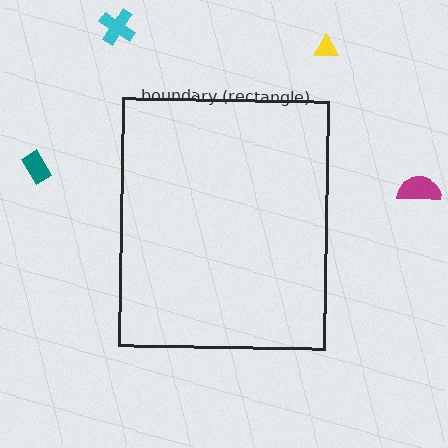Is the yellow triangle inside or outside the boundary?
Outside.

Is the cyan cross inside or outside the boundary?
Outside.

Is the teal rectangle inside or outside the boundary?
Outside.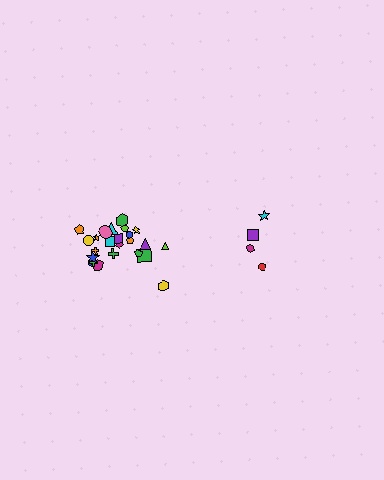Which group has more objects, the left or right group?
The left group.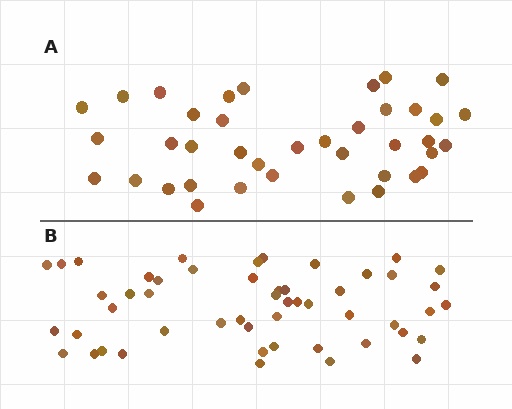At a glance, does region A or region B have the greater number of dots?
Region B (the bottom region) has more dots.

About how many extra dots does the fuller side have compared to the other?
Region B has roughly 12 or so more dots than region A.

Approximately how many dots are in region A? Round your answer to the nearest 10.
About 40 dots. (The exact count is 39, which rounds to 40.)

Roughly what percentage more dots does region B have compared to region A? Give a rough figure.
About 30% more.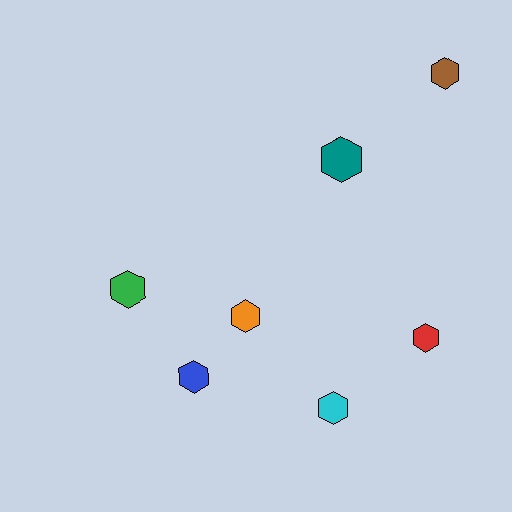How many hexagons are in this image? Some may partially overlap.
There are 7 hexagons.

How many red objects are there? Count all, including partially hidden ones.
There is 1 red object.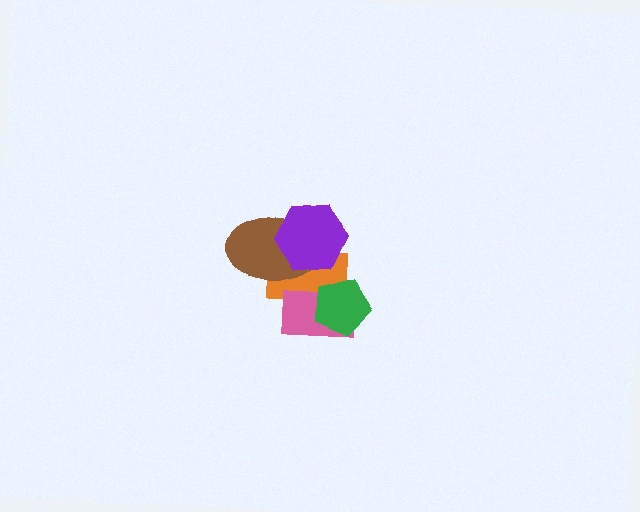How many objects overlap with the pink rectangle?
2 objects overlap with the pink rectangle.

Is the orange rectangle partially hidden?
Yes, it is partially covered by another shape.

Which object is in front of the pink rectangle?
The green pentagon is in front of the pink rectangle.